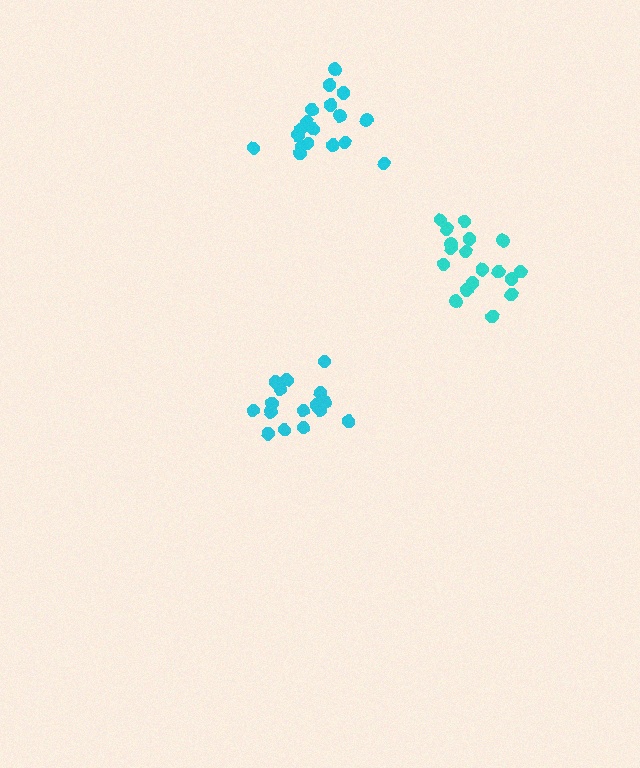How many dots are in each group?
Group 1: 17 dots, Group 2: 18 dots, Group 3: 19 dots (54 total).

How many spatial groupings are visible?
There are 3 spatial groupings.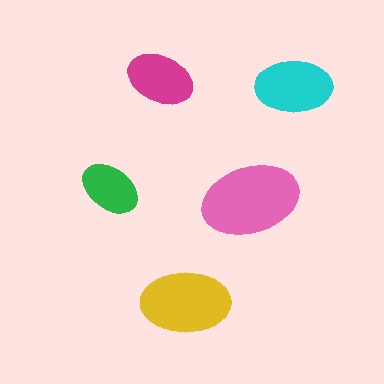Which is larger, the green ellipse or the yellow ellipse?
The yellow one.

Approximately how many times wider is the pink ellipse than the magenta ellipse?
About 1.5 times wider.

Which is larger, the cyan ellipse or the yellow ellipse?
The yellow one.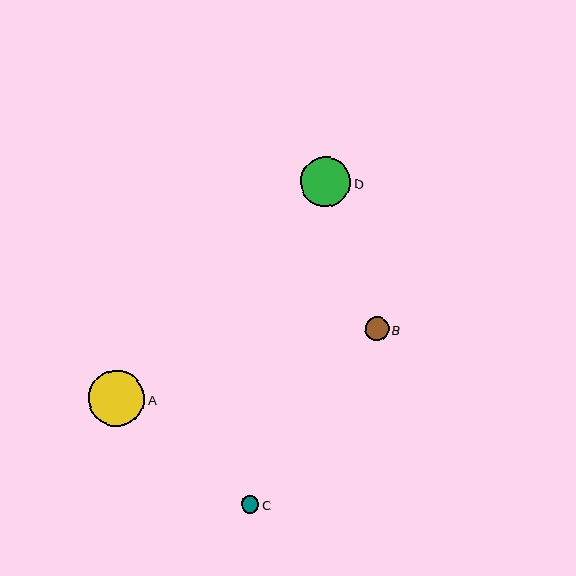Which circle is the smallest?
Circle C is the smallest with a size of approximately 18 pixels.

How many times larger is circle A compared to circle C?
Circle A is approximately 3.2 times the size of circle C.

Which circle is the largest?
Circle A is the largest with a size of approximately 56 pixels.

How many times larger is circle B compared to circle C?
Circle B is approximately 1.4 times the size of circle C.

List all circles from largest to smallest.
From largest to smallest: A, D, B, C.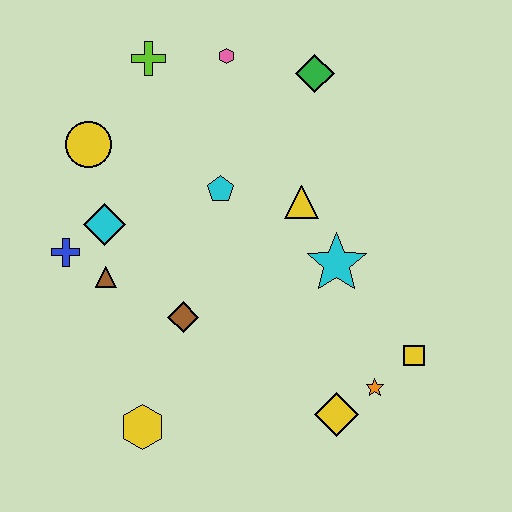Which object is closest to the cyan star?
The yellow triangle is closest to the cyan star.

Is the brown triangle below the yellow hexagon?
No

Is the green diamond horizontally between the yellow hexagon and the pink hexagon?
No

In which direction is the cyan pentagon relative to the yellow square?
The cyan pentagon is to the left of the yellow square.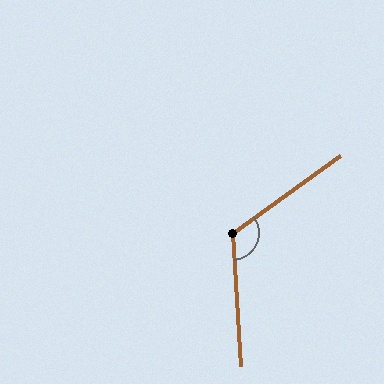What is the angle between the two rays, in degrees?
Approximately 122 degrees.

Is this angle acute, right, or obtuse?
It is obtuse.